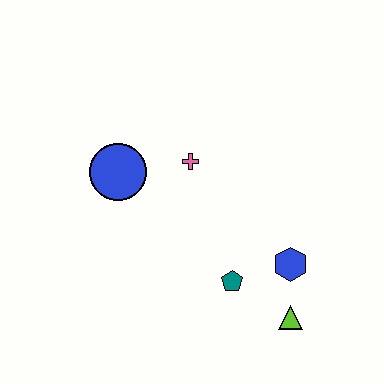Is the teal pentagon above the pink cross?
No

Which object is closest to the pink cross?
The blue circle is closest to the pink cross.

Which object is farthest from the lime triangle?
The blue circle is farthest from the lime triangle.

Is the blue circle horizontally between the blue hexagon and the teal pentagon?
No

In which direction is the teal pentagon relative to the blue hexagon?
The teal pentagon is to the left of the blue hexagon.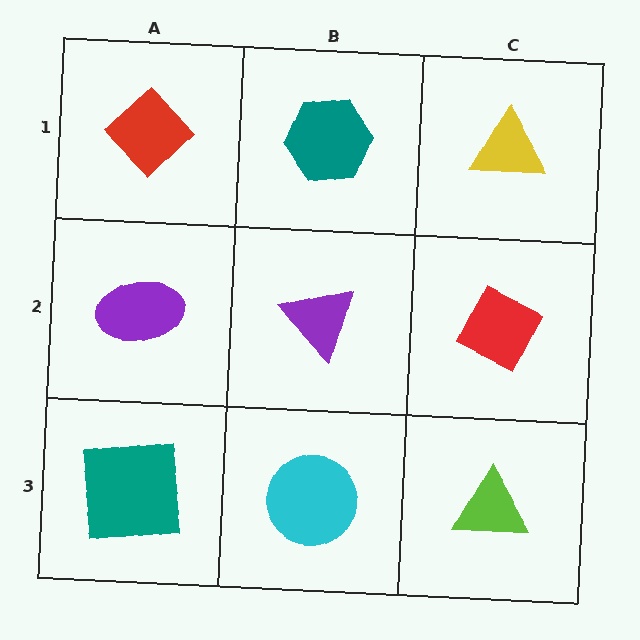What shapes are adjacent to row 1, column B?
A purple triangle (row 2, column B), a red diamond (row 1, column A), a yellow triangle (row 1, column C).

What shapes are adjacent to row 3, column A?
A purple ellipse (row 2, column A), a cyan circle (row 3, column B).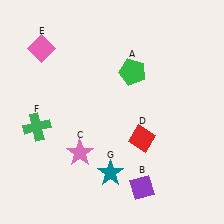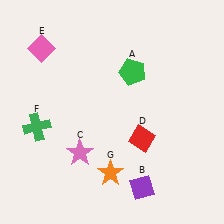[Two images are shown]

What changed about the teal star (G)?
In Image 1, G is teal. In Image 2, it changed to orange.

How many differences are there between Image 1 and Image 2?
There is 1 difference between the two images.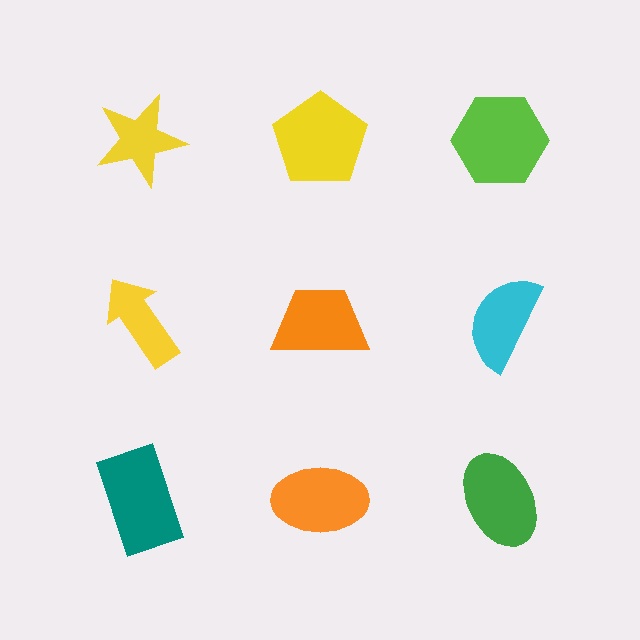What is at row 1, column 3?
A lime hexagon.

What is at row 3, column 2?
An orange ellipse.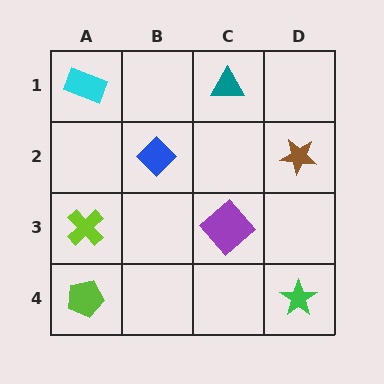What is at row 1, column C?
A teal triangle.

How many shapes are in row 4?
2 shapes.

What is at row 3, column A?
A lime cross.